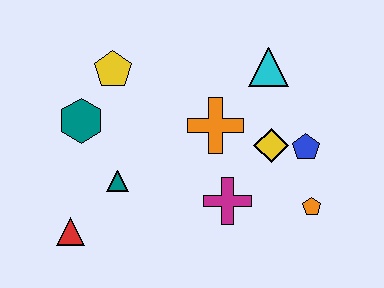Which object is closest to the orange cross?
The yellow diamond is closest to the orange cross.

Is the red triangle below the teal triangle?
Yes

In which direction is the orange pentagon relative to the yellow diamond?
The orange pentagon is below the yellow diamond.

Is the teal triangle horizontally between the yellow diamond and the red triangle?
Yes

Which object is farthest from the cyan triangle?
The red triangle is farthest from the cyan triangle.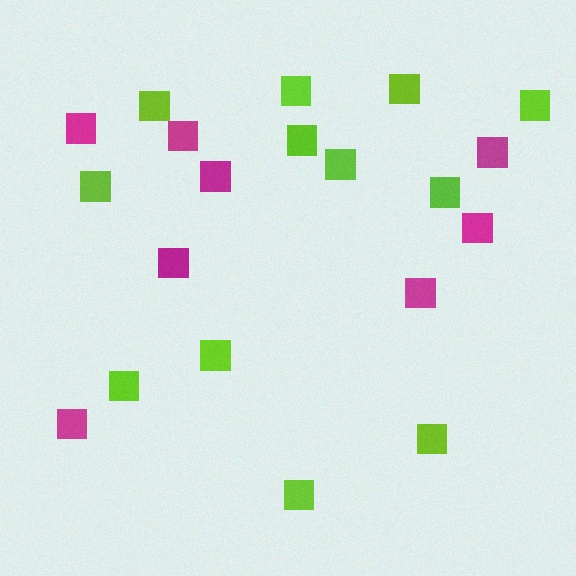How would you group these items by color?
There are 2 groups: one group of magenta squares (8) and one group of lime squares (12).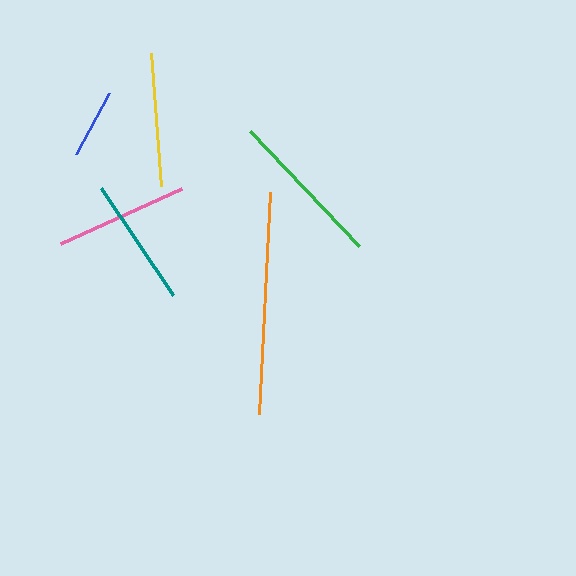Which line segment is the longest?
The orange line is the longest at approximately 222 pixels.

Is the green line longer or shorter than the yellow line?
The green line is longer than the yellow line.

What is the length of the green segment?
The green segment is approximately 158 pixels long.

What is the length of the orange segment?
The orange segment is approximately 222 pixels long.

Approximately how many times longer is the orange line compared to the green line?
The orange line is approximately 1.4 times the length of the green line.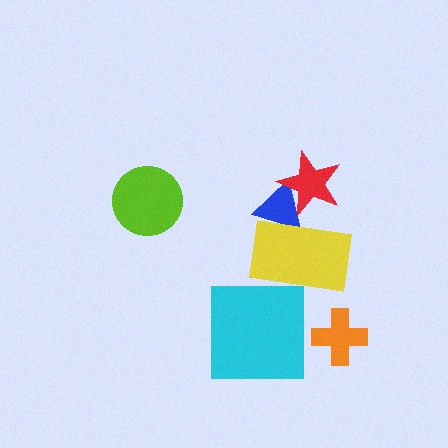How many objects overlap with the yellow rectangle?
2 objects overlap with the yellow rectangle.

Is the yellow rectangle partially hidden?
No, no other shape covers it.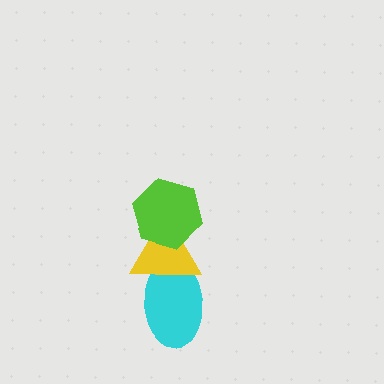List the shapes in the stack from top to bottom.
From top to bottom: the lime hexagon, the yellow triangle, the cyan ellipse.